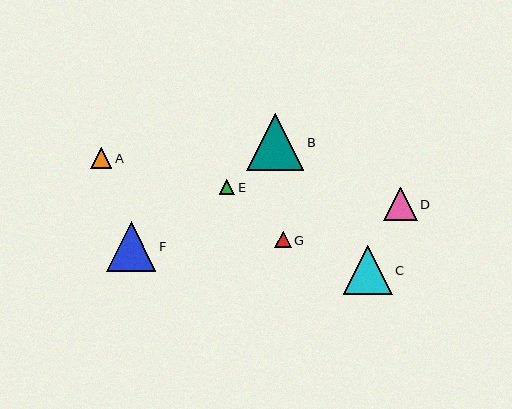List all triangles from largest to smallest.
From largest to smallest: B, F, C, D, A, G, E.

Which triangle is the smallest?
Triangle E is the smallest with a size of approximately 15 pixels.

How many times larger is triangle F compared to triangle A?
Triangle F is approximately 2.4 times the size of triangle A.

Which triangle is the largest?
Triangle B is the largest with a size of approximately 57 pixels.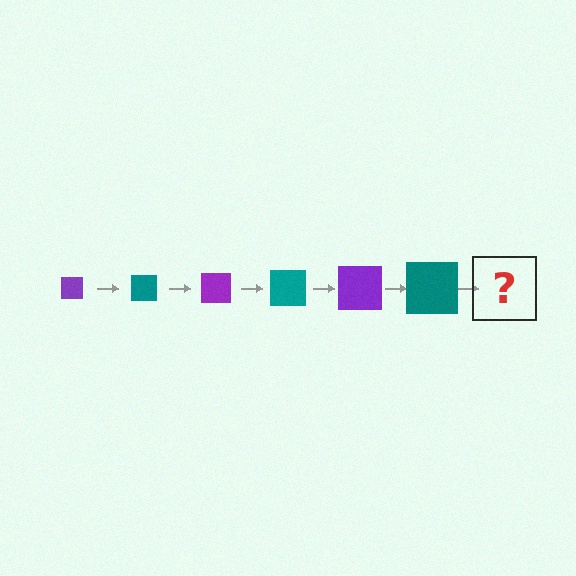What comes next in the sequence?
The next element should be a purple square, larger than the previous one.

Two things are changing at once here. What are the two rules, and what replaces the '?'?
The two rules are that the square grows larger each step and the color cycles through purple and teal. The '?' should be a purple square, larger than the previous one.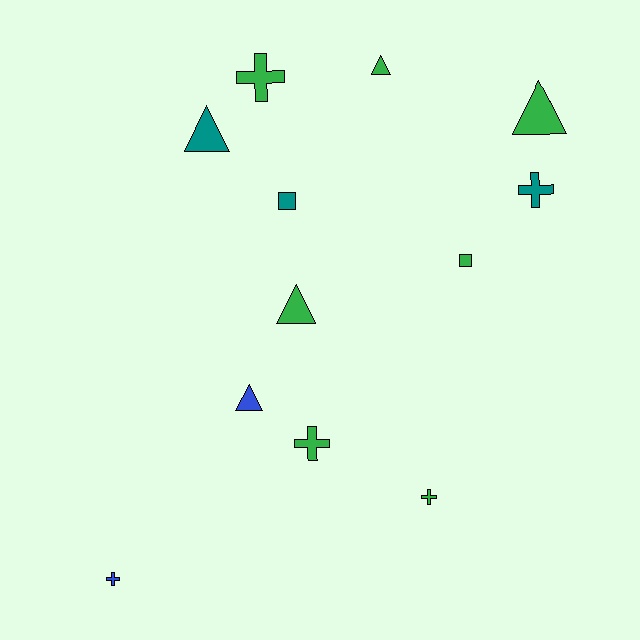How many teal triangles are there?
There is 1 teal triangle.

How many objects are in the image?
There are 12 objects.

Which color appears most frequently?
Green, with 7 objects.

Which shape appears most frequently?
Cross, with 5 objects.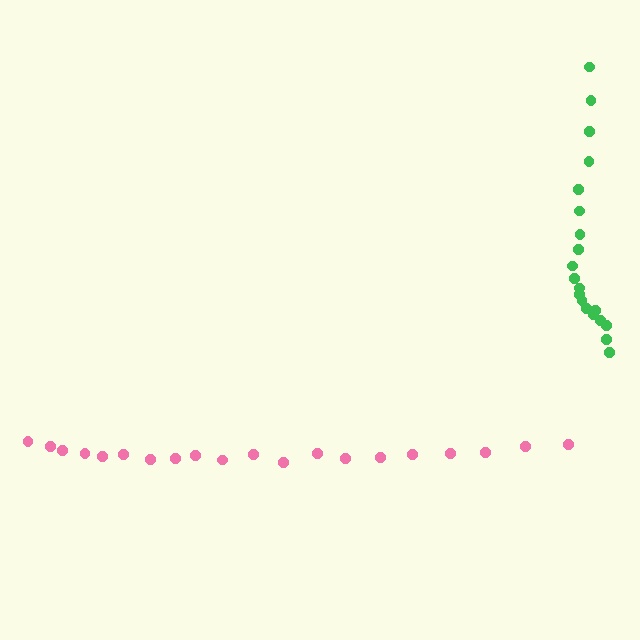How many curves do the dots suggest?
There are 2 distinct paths.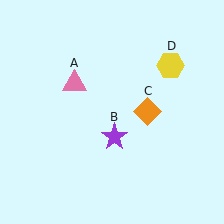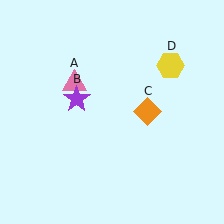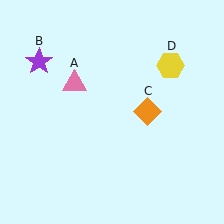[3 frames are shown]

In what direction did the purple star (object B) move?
The purple star (object B) moved up and to the left.